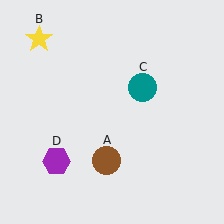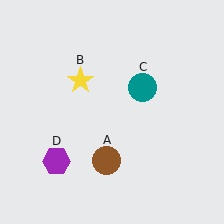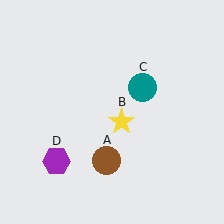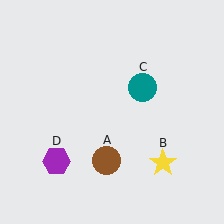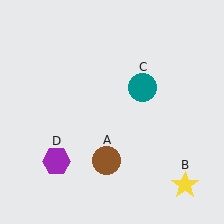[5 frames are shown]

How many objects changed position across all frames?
1 object changed position: yellow star (object B).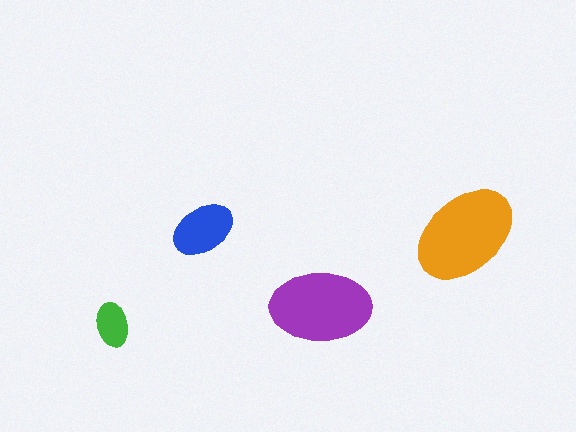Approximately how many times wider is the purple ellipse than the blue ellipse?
About 1.5 times wider.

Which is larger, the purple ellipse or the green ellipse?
The purple one.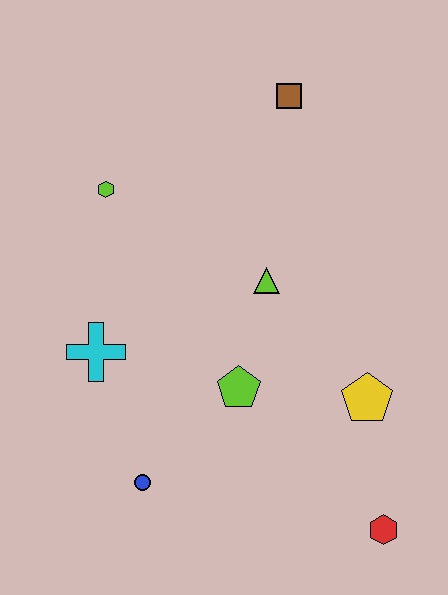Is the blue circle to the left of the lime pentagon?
Yes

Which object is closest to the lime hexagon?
The cyan cross is closest to the lime hexagon.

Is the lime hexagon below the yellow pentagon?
No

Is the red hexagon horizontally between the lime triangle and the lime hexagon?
No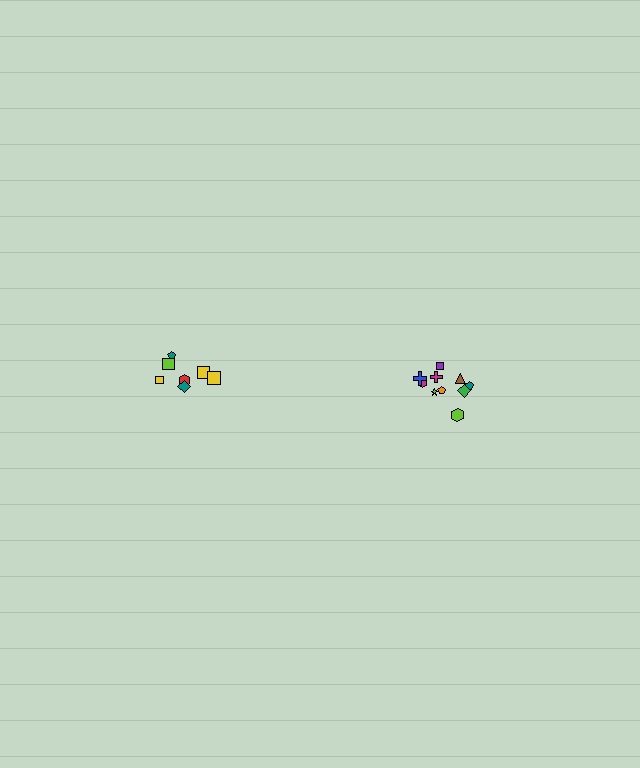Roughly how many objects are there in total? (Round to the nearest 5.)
Roughly 15 objects in total.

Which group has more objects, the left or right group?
The right group.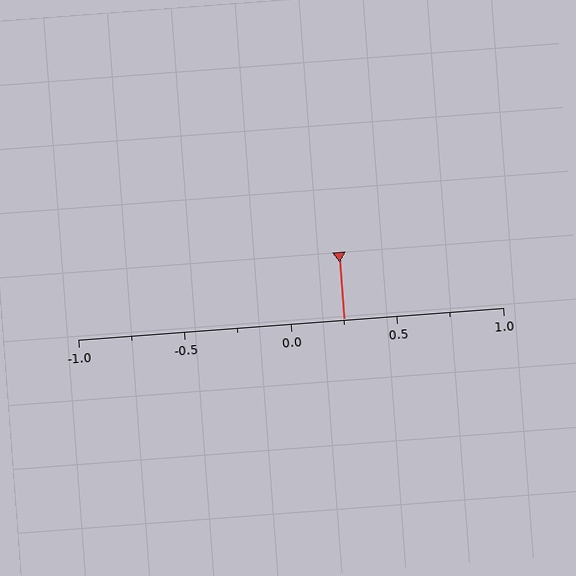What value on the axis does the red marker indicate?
The marker indicates approximately 0.25.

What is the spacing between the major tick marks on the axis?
The major ticks are spaced 0.5 apart.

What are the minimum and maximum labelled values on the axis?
The axis runs from -1.0 to 1.0.